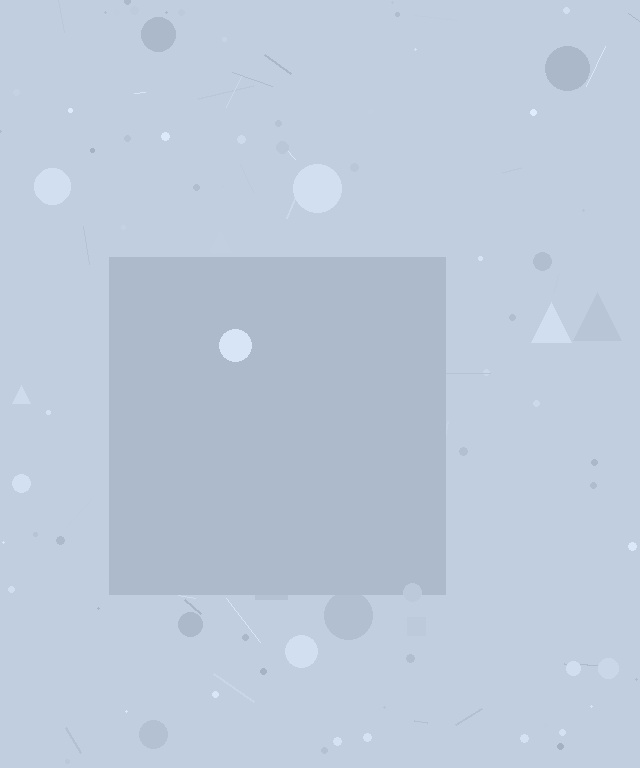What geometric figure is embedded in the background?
A square is embedded in the background.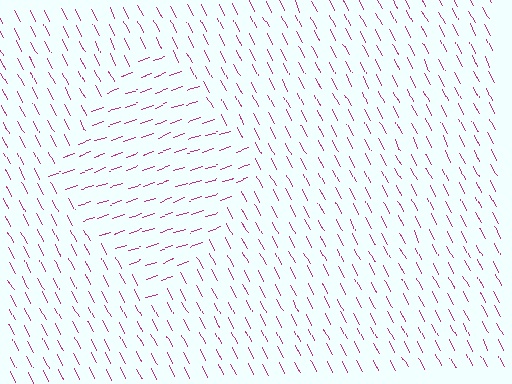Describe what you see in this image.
The image is filled with small magenta line segments. A diamond region in the image has lines oriented differently from the surrounding lines, creating a visible texture boundary.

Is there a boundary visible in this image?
Yes, there is a texture boundary formed by a change in line orientation.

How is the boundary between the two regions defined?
The boundary is defined purely by a change in line orientation (approximately 82 degrees difference). All lines are the same color and thickness.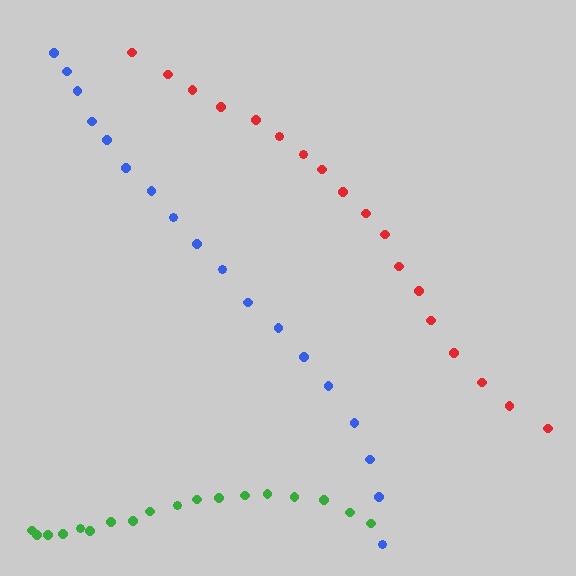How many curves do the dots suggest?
There are 3 distinct paths.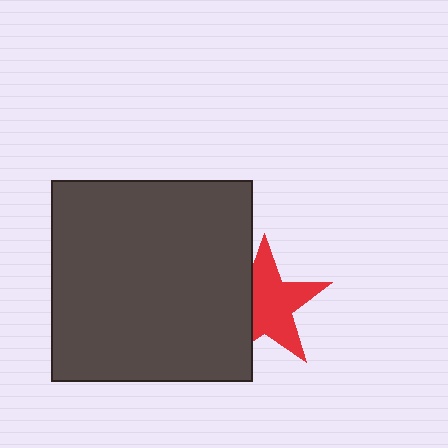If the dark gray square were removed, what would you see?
You would see the complete red star.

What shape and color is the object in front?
The object in front is a dark gray square.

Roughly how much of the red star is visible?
Most of it is visible (roughly 66%).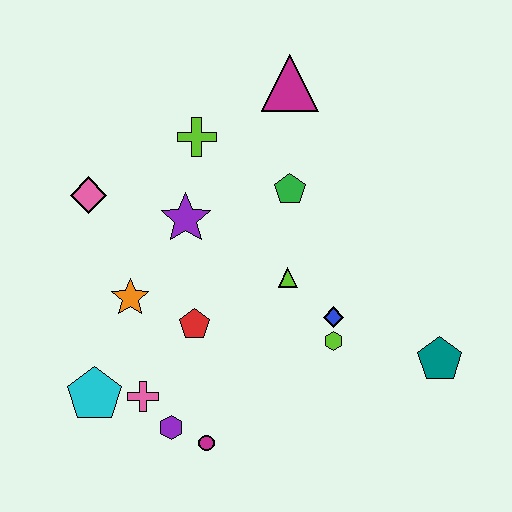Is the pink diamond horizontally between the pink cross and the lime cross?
No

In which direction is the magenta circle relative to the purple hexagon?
The magenta circle is to the right of the purple hexagon.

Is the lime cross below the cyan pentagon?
No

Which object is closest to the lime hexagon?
The blue diamond is closest to the lime hexagon.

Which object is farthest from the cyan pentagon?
The magenta triangle is farthest from the cyan pentagon.